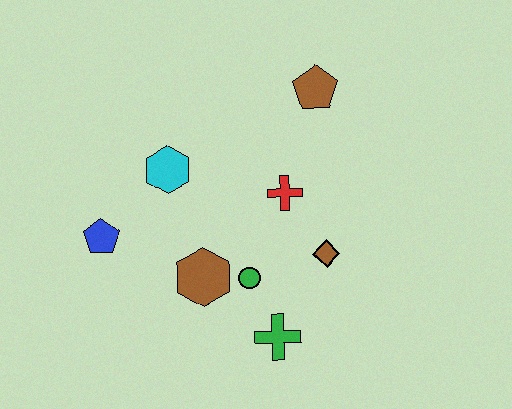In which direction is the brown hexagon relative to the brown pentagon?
The brown hexagon is below the brown pentagon.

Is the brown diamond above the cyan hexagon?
No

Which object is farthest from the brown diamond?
The blue pentagon is farthest from the brown diamond.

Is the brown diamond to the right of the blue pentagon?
Yes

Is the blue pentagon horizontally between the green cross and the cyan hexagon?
No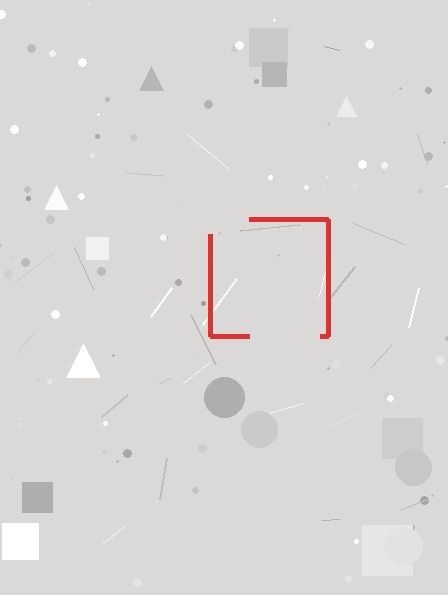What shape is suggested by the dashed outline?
The dashed outline suggests a square.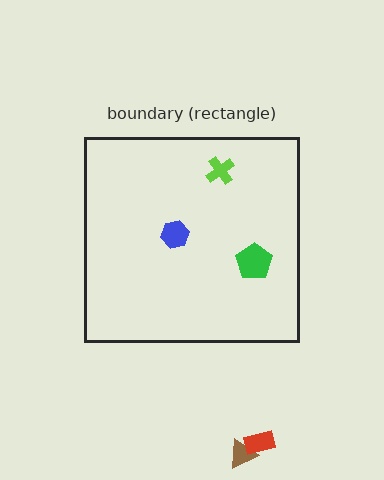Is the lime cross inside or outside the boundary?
Inside.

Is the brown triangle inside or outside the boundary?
Outside.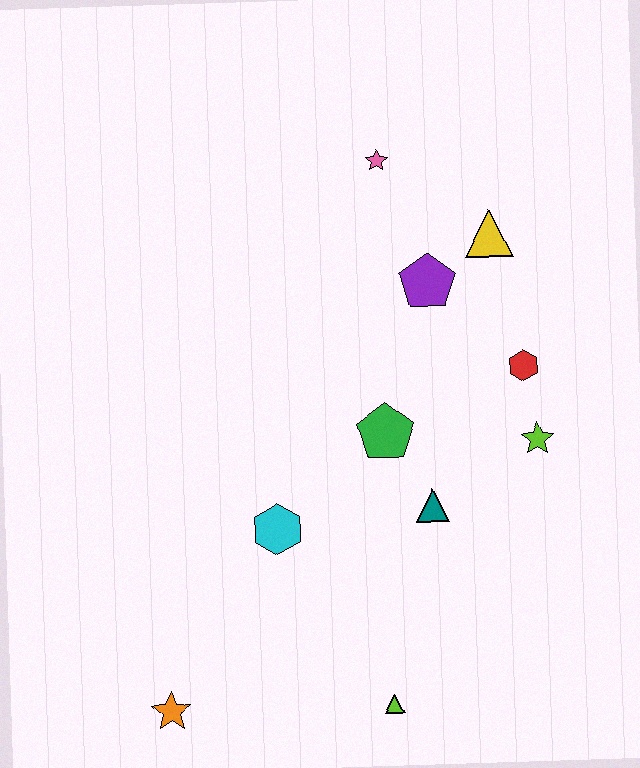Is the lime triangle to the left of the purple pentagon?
Yes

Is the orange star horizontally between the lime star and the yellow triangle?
No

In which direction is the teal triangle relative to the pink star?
The teal triangle is below the pink star.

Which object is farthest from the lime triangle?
The pink star is farthest from the lime triangle.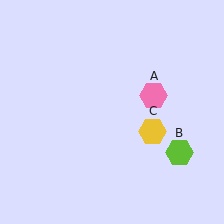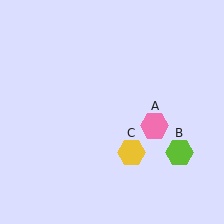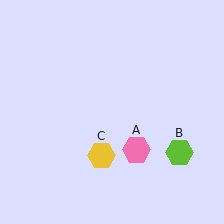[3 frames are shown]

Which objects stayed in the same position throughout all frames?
Lime hexagon (object B) remained stationary.